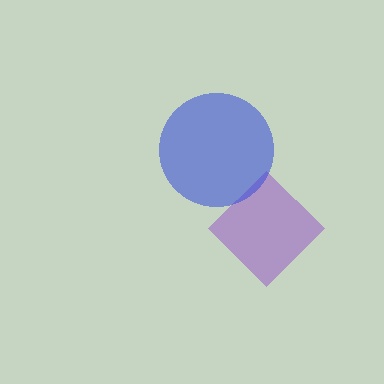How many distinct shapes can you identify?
There are 2 distinct shapes: a purple diamond, a blue circle.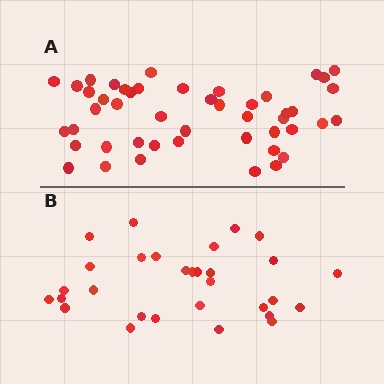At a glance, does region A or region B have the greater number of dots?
Region A (the top region) has more dots.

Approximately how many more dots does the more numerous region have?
Region A has approximately 15 more dots than region B.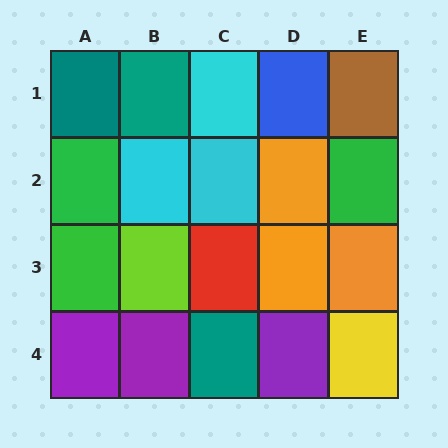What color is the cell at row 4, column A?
Purple.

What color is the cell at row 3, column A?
Green.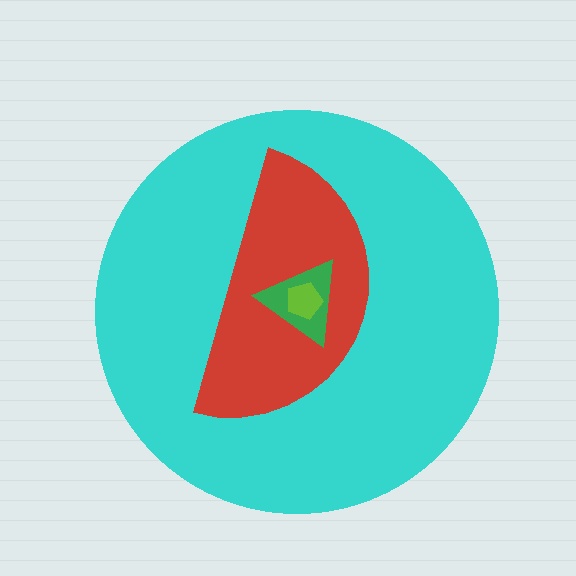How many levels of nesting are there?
4.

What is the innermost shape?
The lime pentagon.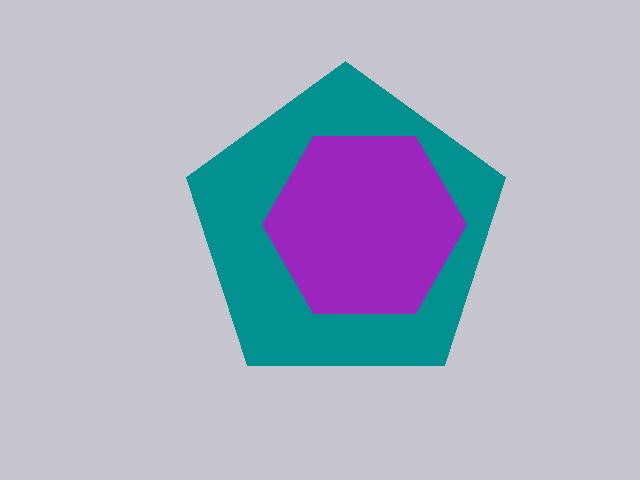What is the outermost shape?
The teal pentagon.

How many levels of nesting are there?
2.